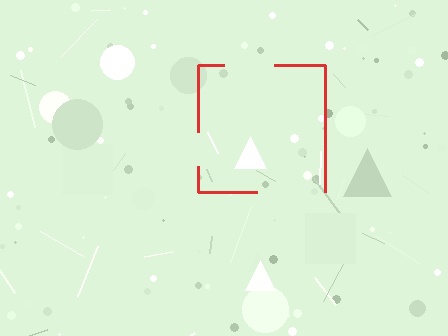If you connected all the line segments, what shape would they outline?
They would outline a square.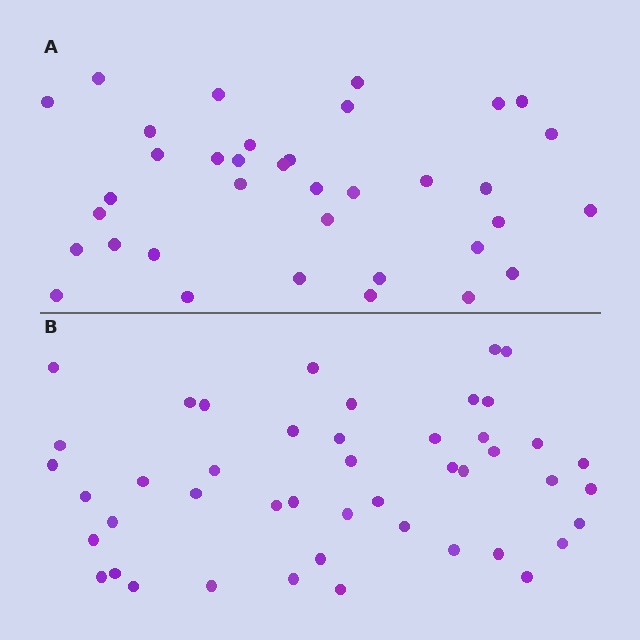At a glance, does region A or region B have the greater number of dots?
Region B (the bottom region) has more dots.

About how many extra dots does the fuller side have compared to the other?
Region B has roughly 10 or so more dots than region A.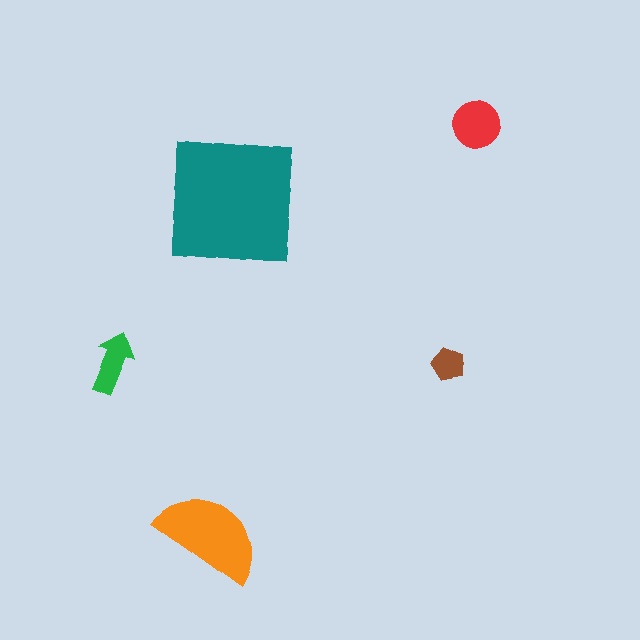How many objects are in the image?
There are 5 objects in the image.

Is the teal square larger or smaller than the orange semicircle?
Larger.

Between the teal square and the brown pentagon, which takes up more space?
The teal square.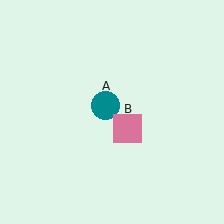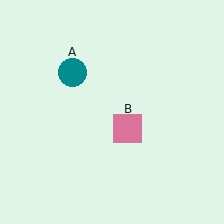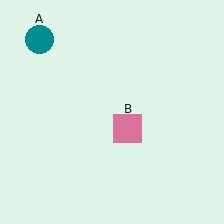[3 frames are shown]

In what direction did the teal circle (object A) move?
The teal circle (object A) moved up and to the left.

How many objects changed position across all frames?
1 object changed position: teal circle (object A).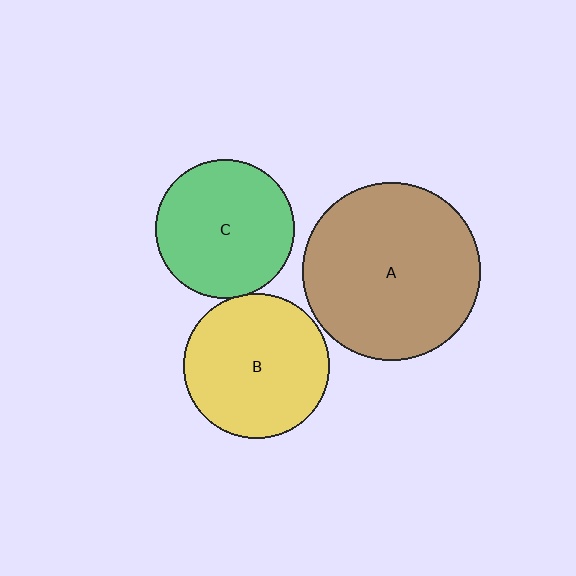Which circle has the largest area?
Circle A (brown).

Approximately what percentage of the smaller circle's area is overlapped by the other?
Approximately 5%.